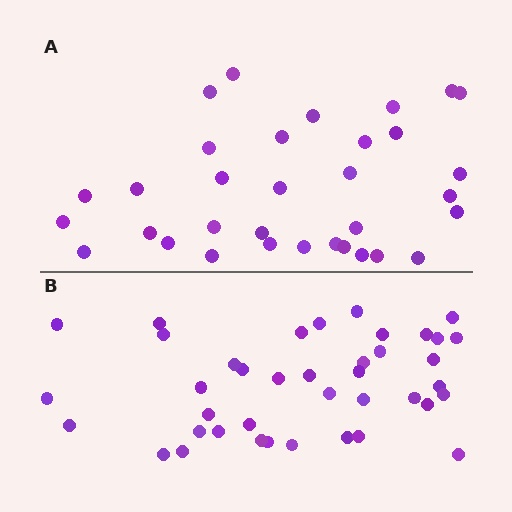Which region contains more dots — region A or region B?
Region B (the bottom region) has more dots.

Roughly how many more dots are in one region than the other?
Region B has roughly 8 or so more dots than region A.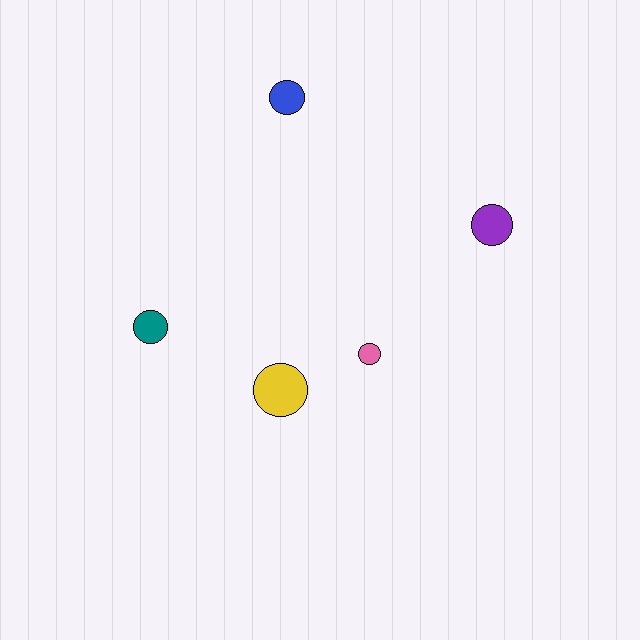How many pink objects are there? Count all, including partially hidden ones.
There is 1 pink object.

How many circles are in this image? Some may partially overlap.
There are 5 circles.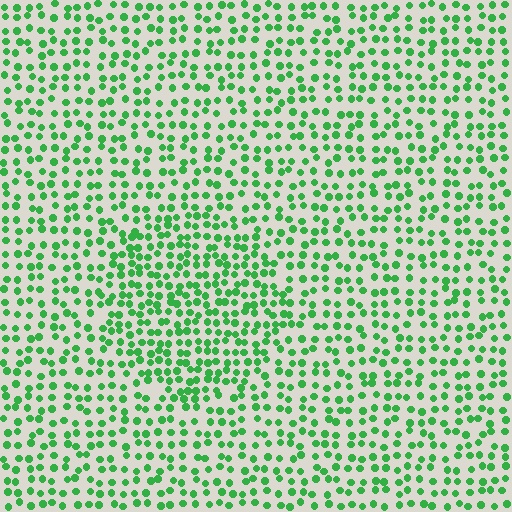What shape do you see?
I see a circle.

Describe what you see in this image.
The image contains small green elements arranged at two different densities. A circle-shaped region is visible where the elements are more densely packed than the surrounding area.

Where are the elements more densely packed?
The elements are more densely packed inside the circle boundary.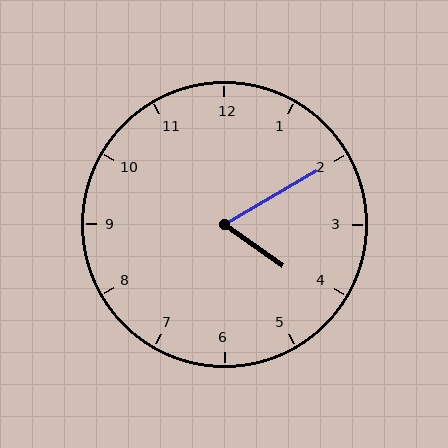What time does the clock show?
4:10.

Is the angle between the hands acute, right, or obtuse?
It is acute.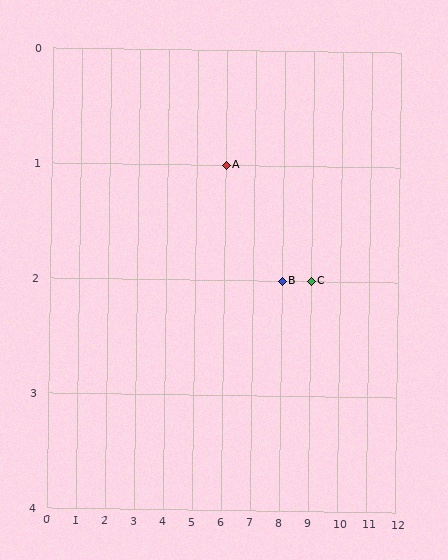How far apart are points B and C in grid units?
Points B and C are 1 column apart.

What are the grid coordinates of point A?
Point A is at grid coordinates (6, 1).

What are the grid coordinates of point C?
Point C is at grid coordinates (9, 2).